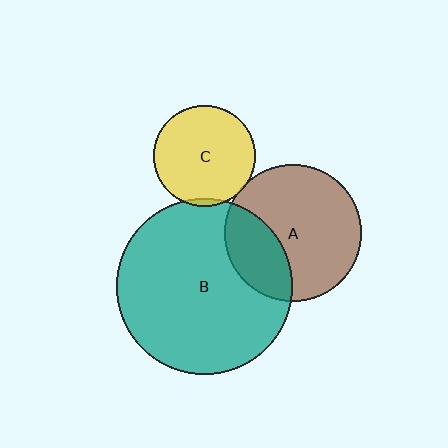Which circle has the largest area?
Circle B (teal).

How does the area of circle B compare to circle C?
Approximately 3.0 times.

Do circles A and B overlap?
Yes.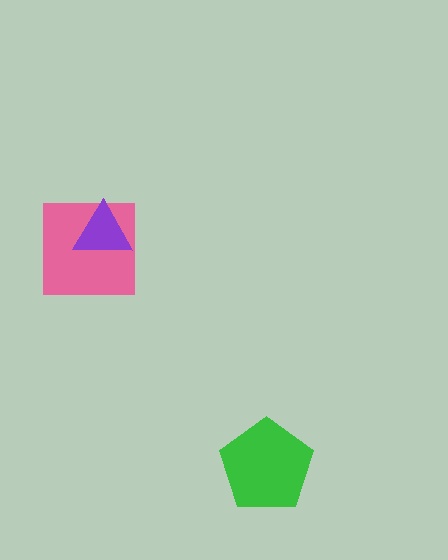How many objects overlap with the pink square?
1 object overlaps with the pink square.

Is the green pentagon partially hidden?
No, no other shape covers it.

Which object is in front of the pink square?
The purple triangle is in front of the pink square.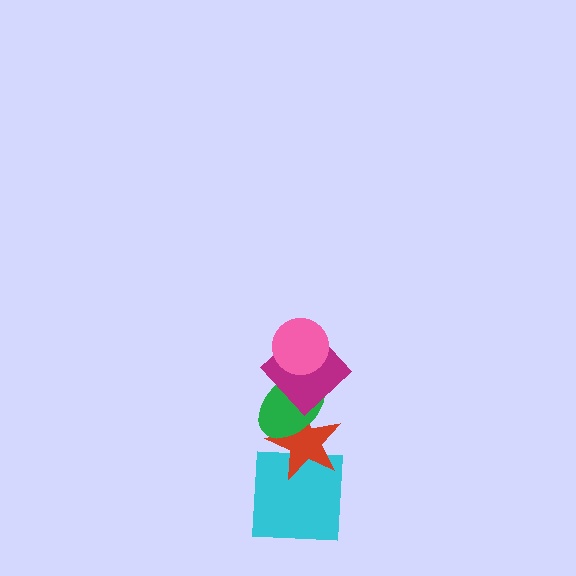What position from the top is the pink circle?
The pink circle is 1st from the top.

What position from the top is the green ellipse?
The green ellipse is 3rd from the top.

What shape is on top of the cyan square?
The red star is on top of the cyan square.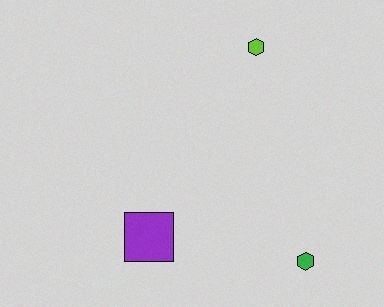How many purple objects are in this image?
There is 1 purple object.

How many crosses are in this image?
There are no crosses.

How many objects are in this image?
There are 3 objects.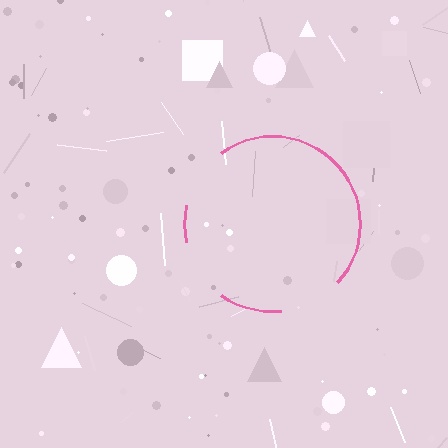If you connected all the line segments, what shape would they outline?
They would outline a circle.